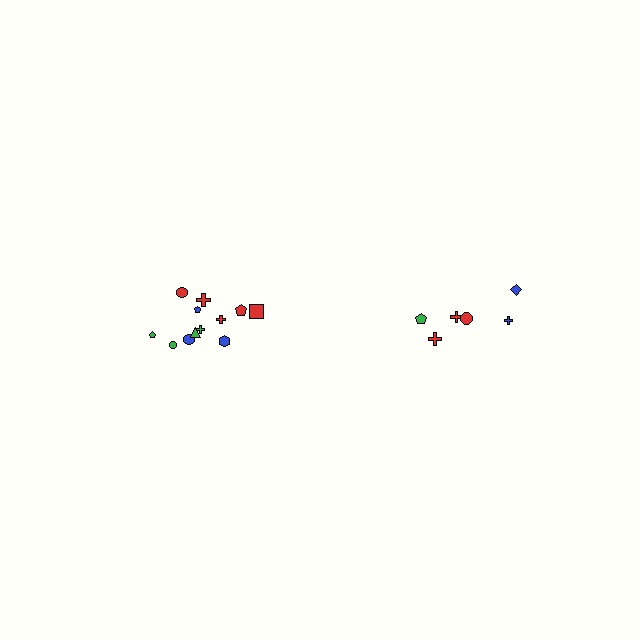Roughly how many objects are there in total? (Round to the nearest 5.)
Roughly 20 objects in total.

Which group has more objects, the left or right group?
The left group.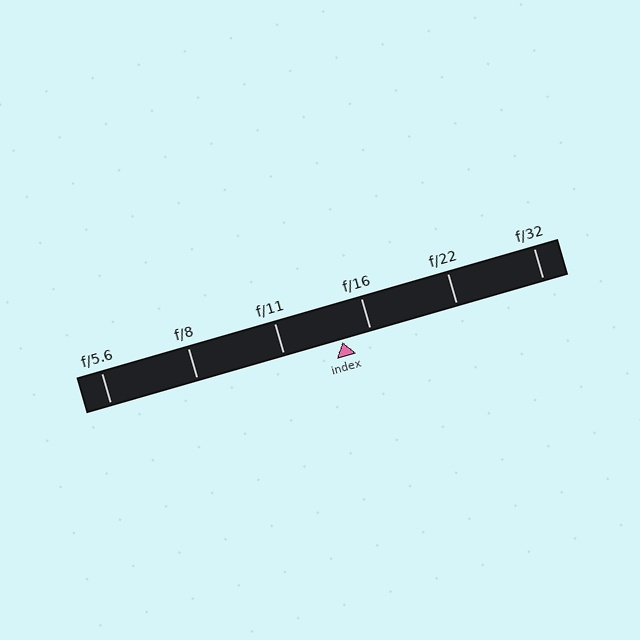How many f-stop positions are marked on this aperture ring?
There are 6 f-stop positions marked.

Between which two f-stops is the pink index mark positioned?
The index mark is between f/11 and f/16.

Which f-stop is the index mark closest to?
The index mark is closest to f/16.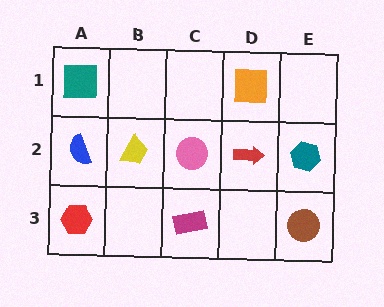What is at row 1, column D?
An orange square.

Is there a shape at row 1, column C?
No, that cell is empty.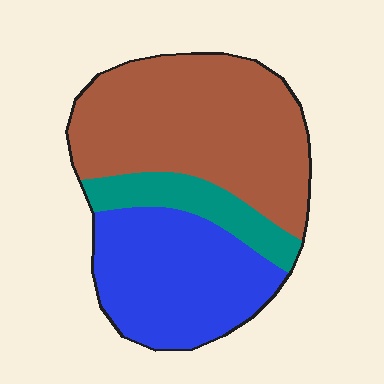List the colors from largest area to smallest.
From largest to smallest: brown, blue, teal.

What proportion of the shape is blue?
Blue covers about 35% of the shape.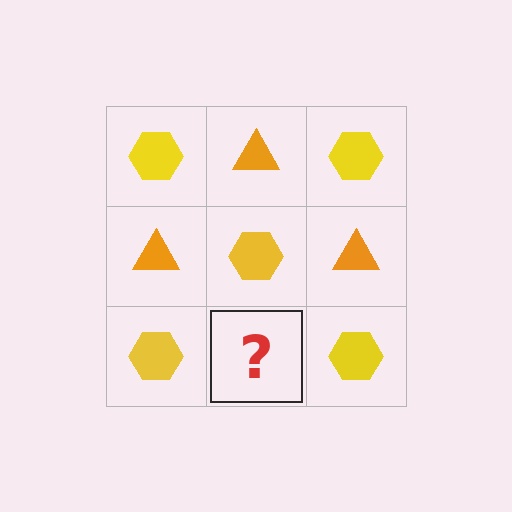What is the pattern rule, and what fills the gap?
The rule is that it alternates yellow hexagon and orange triangle in a checkerboard pattern. The gap should be filled with an orange triangle.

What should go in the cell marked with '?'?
The missing cell should contain an orange triangle.